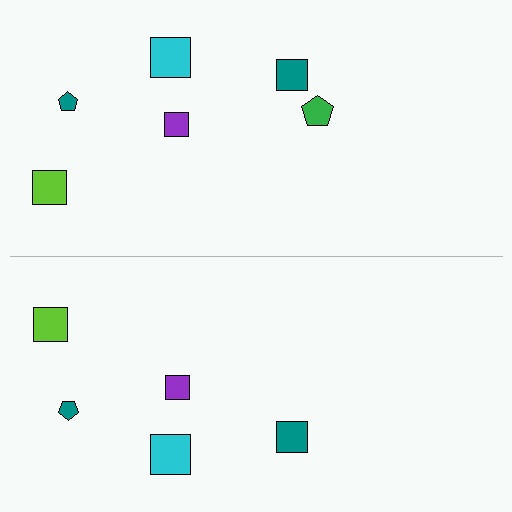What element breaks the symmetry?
A green pentagon is missing from the bottom side.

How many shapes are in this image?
There are 11 shapes in this image.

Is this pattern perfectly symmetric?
No, the pattern is not perfectly symmetric. A green pentagon is missing from the bottom side.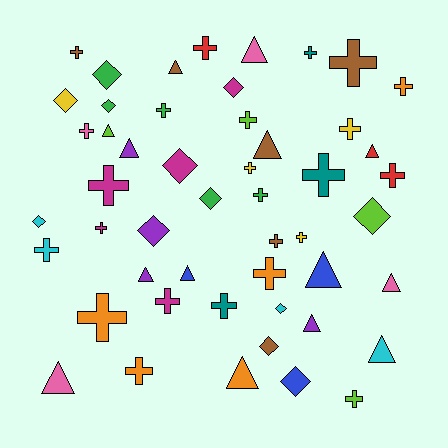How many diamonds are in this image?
There are 12 diamonds.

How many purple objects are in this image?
There are 4 purple objects.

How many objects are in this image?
There are 50 objects.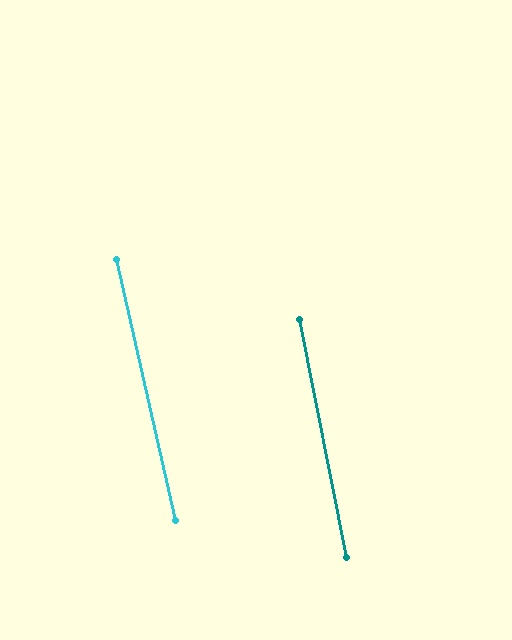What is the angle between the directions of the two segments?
Approximately 2 degrees.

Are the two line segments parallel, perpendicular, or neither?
Parallel — their directions differ by only 1.7°.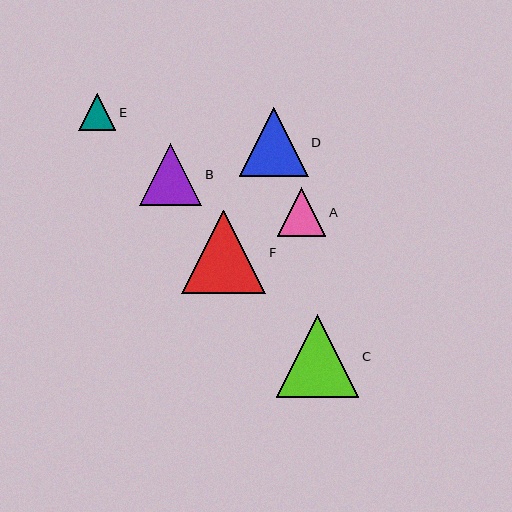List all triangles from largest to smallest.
From largest to smallest: F, C, D, B, A, E.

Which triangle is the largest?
Triangle F is the largest with a size of approximately 84 pixels.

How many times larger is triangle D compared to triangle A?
Triangle D is approximately 1.4 times the size of triangle A.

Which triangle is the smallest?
Triangle E is the smallest with a size of approximately 37 pixels.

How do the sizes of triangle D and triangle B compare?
Triangle D and triangle B are approximately the same size.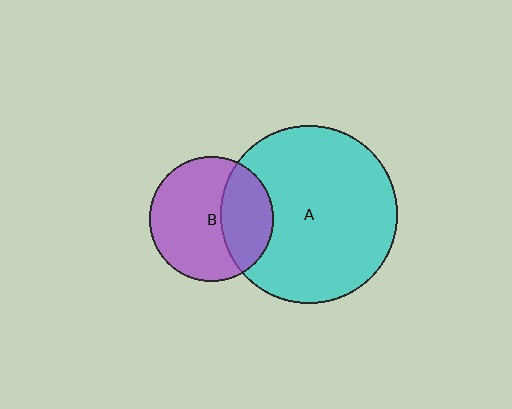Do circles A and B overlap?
Yes.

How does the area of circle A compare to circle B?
Approximately 2.0 times.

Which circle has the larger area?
Circle A (cyan).